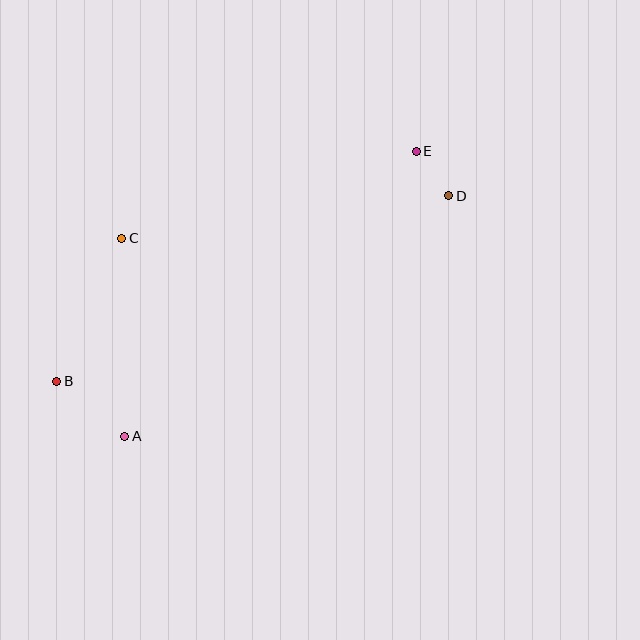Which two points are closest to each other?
Points D and E are closest to each other.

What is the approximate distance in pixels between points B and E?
The distance between B and E is approximately 427 pixels.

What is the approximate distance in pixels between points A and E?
The distance between A and E is approximately 408 pixels.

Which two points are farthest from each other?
Points B and D are farthest from each other.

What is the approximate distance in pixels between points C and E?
The distance between C and E is approximately 307 pixels.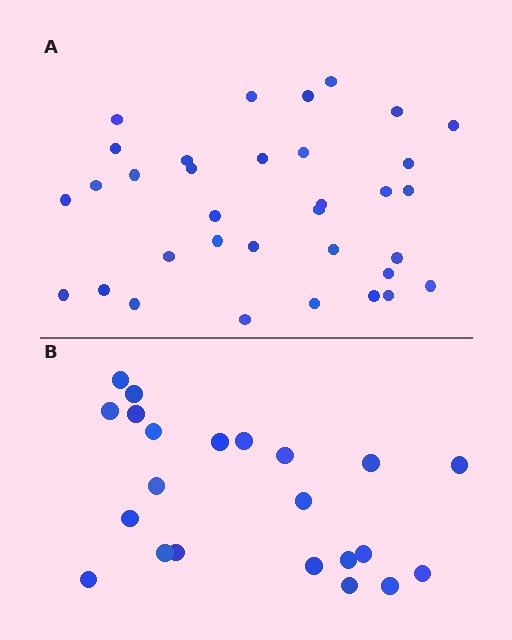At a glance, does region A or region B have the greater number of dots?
Region A (the top region) has more dots.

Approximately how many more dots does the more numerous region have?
Region A has roughly 12 or so more dots than region B.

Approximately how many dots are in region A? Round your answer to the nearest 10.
About 30 dots. (The exact count is 34, which rounds to 30.)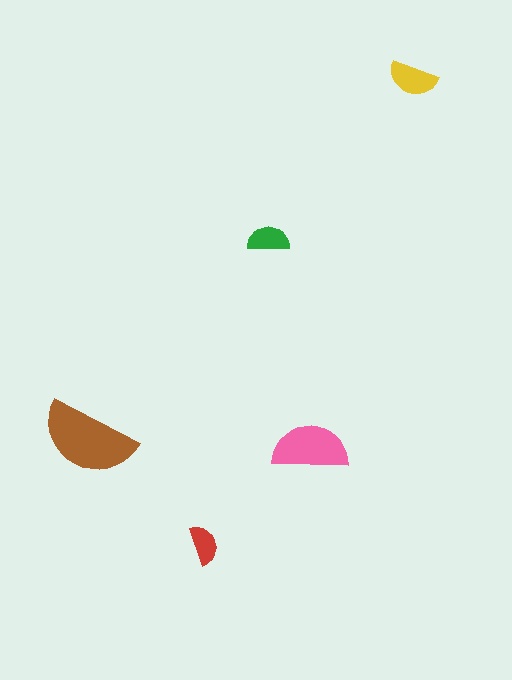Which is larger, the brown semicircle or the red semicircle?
The brown one.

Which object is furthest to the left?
The brown semicircle is leftmost.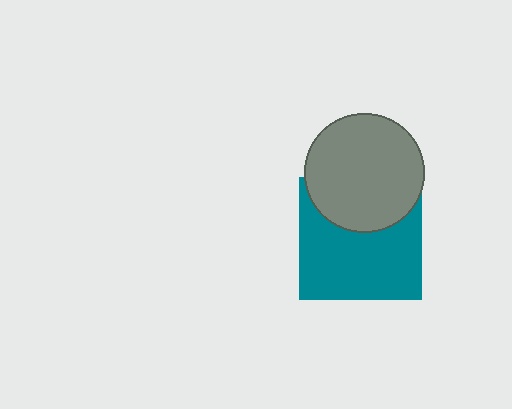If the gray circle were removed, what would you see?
You would see the complete teal square.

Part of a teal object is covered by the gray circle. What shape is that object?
It is a square.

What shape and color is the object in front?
The object in front is a gray circle.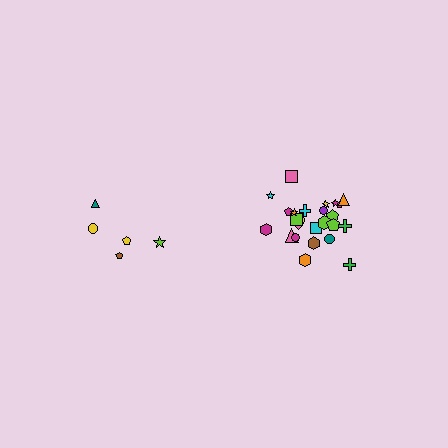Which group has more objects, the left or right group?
The right group.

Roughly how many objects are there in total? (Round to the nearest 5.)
Roughly 30 objects in total.